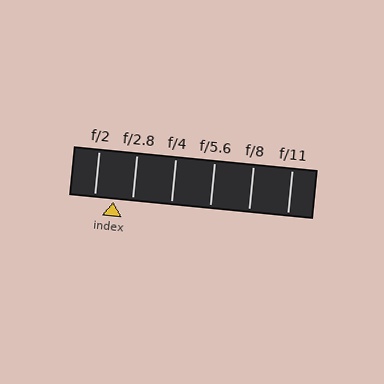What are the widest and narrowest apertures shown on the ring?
The widest aperture shown is f/2 and the narrowest is f/11.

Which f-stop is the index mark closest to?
The index mark is closest to f/2.8.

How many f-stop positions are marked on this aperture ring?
There are 6 f-stop positions marked.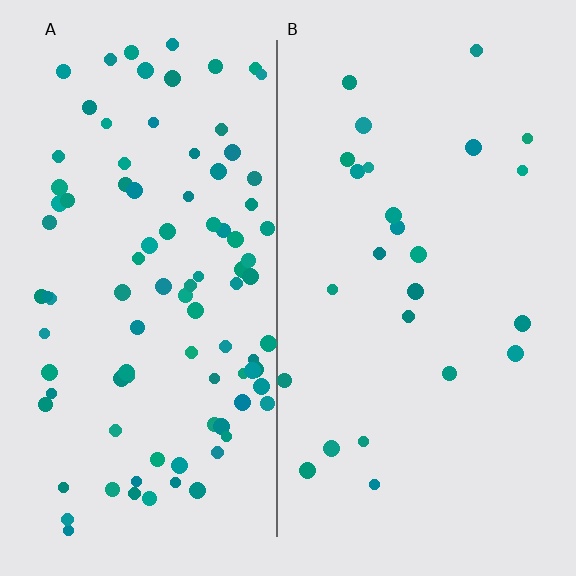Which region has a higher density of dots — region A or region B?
A (the left).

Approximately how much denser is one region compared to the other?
Approximately 3.7× — region A over region B.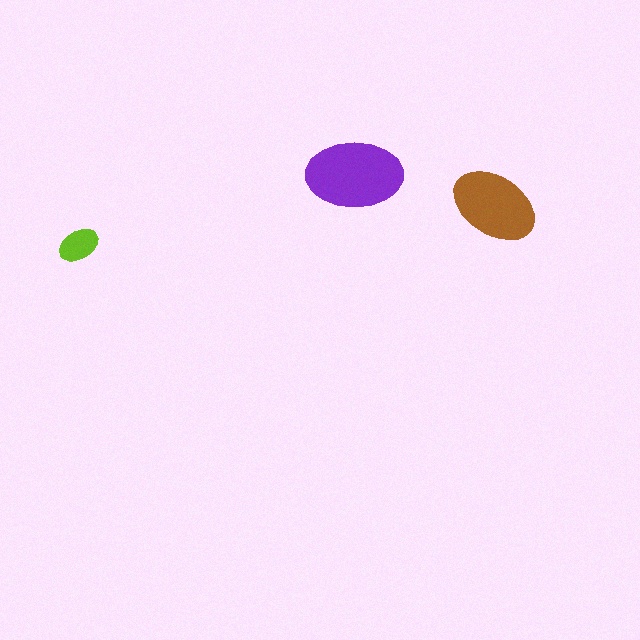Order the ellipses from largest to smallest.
the purple one, the brown one, the lime one.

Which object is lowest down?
The lime ellipse is bottommost.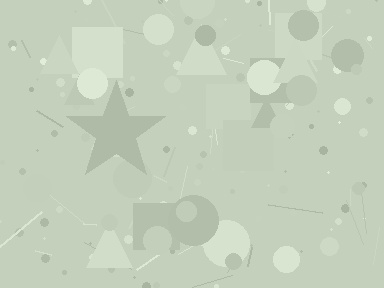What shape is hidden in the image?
A star is hidden in the image.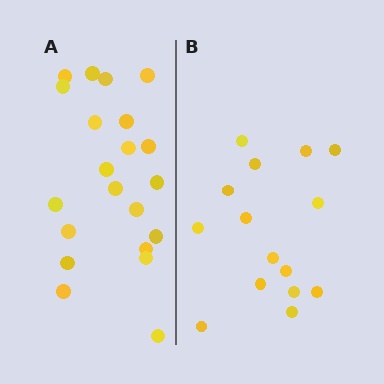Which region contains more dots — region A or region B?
Region A (the left region) has more dots.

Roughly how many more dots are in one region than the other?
Region A has about 6 more dots than region B.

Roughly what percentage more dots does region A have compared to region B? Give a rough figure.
About 40% more.